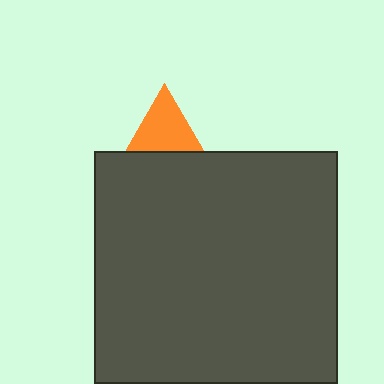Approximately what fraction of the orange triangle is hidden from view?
Roughly 60% of the orange triangle is hidden behind the dark gray rectangle.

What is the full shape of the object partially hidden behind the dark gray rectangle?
The partially hidden object is an orange triangle.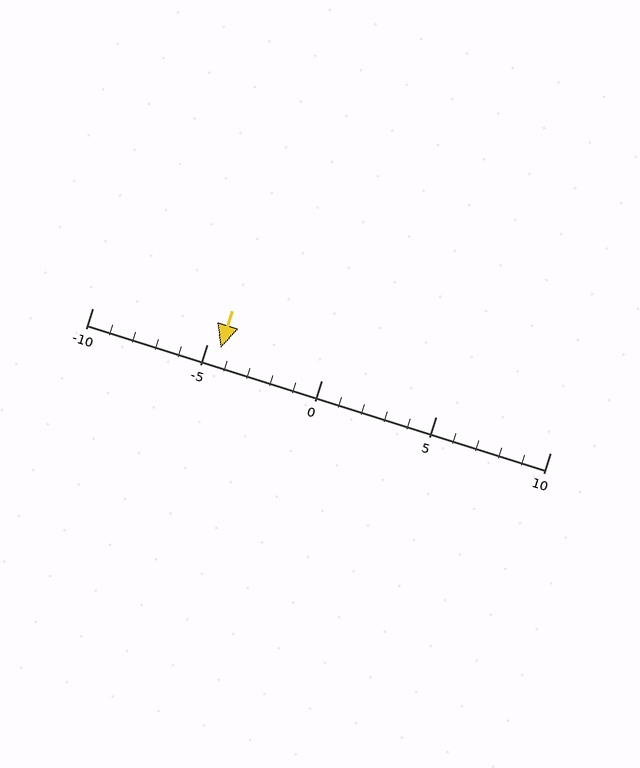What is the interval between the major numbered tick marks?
The major tick marks are spaced 5 units apart.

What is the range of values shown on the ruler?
The ruler shows values from -10 to 10.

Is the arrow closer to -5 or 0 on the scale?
The arrow is closer to -5.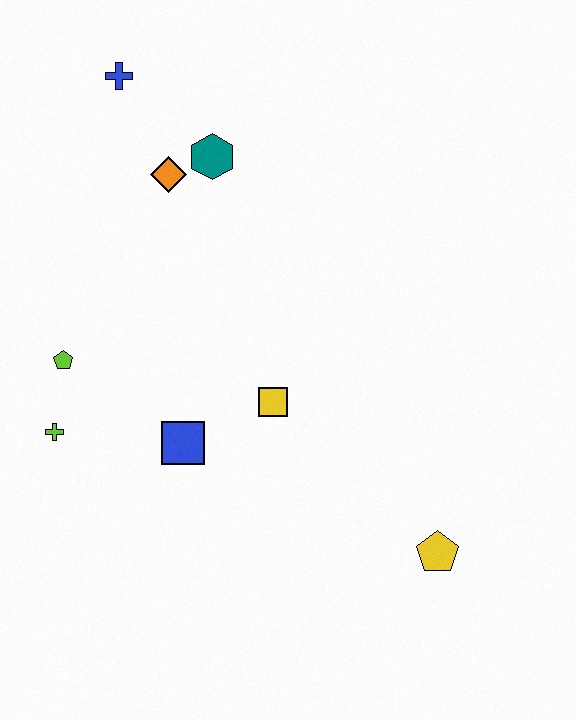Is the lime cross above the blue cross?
No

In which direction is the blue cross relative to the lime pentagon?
The blue cross is above the lime pentagon.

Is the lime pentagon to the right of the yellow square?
No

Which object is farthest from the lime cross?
The yellow pentagon is farthest from the lime cross.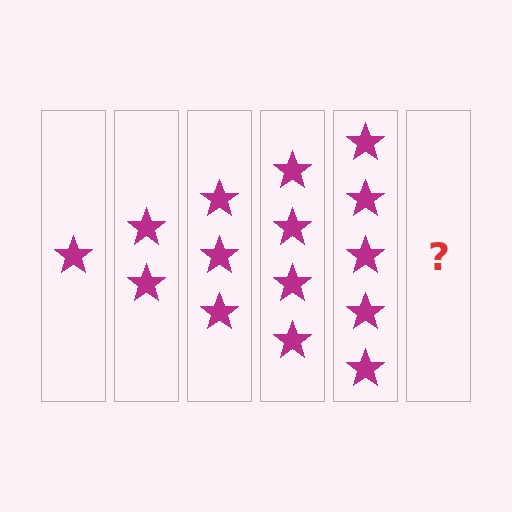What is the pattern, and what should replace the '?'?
The pattern is that each step adds one more star. The '?' should be 6 stars.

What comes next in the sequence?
The next element should be 6 stars.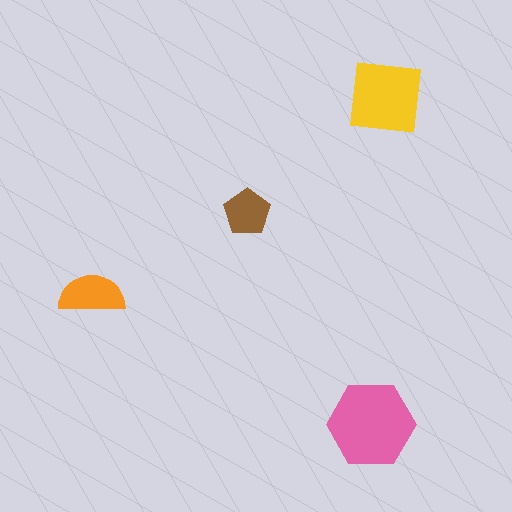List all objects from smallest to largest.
The brown pentagon, the orange semicircle, the yellow square, the pink hexagon.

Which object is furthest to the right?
The yellow square is rightmost.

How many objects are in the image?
There are 4 objects in the image.